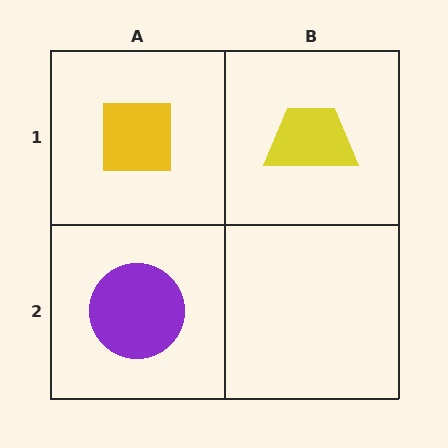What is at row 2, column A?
A purple circle.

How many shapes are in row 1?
2 shapes.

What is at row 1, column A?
A yellow square.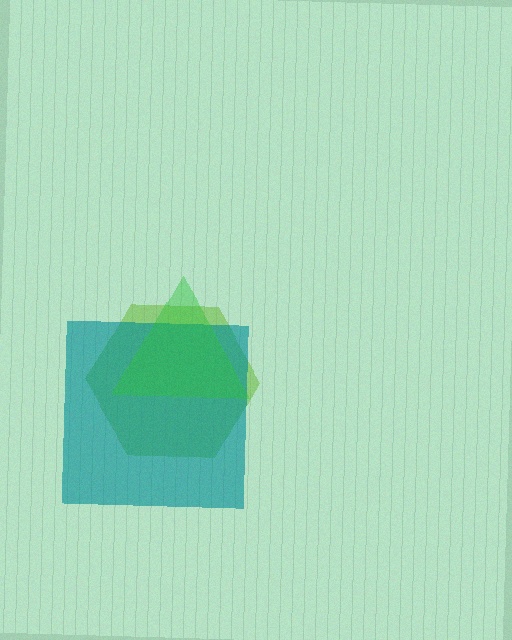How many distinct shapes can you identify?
There are 3 distinct shapes: a lime hexagon, a teal square, a green triangle.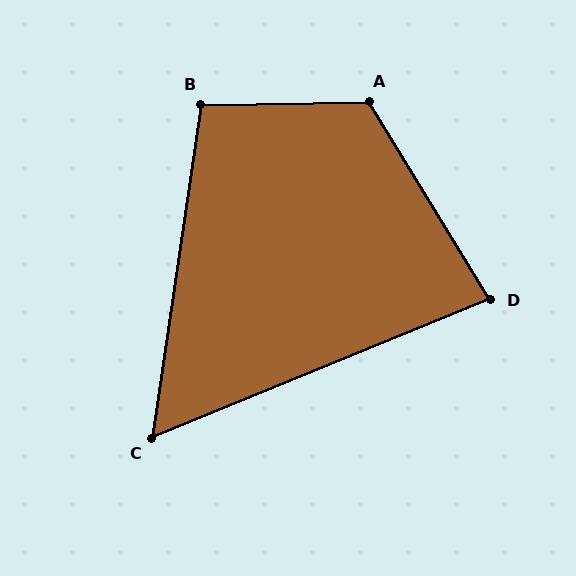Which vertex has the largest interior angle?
A, at approximately 121 degrees.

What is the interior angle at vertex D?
Approximately 81 degrees (acute).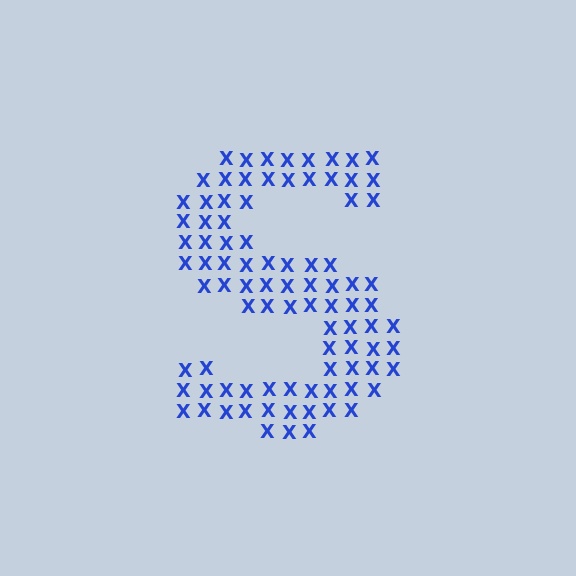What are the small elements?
The small elements are letter X's.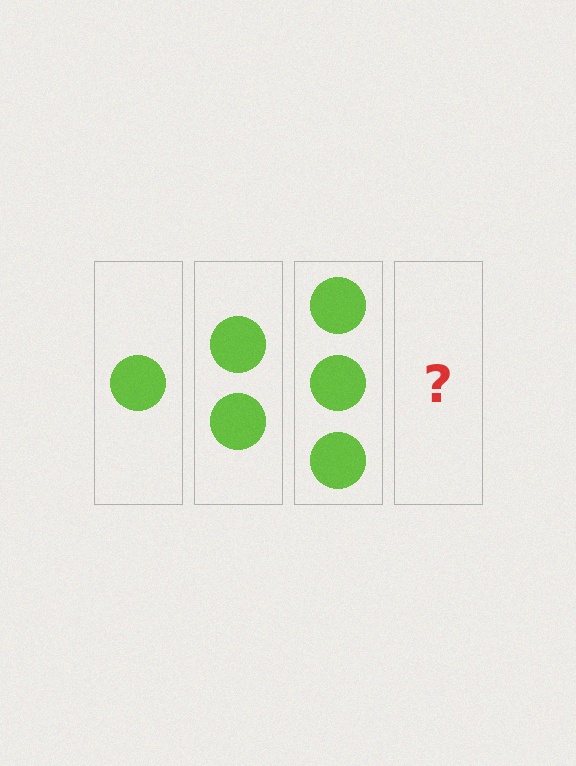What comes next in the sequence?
The next element should be 4 circles.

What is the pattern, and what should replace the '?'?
The pattern is that each step adds one more circle. The '?' should be 4 circles.